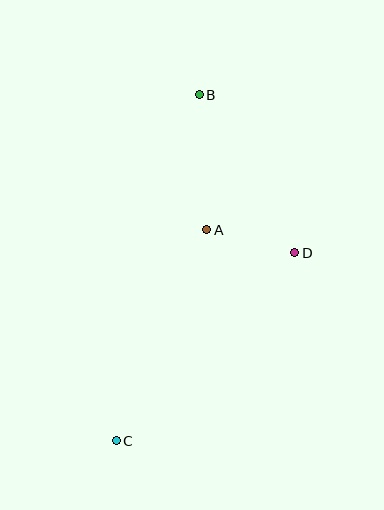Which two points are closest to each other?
Points A and D are closest to each other.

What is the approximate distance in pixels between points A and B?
The distance between A and B is approximately 135 pixels.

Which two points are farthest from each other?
Points B and C are farthest from each other.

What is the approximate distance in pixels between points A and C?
The distance between A and C is approximately 229 pixels.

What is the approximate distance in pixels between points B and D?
The distance between B and D is approximately 184 pixels.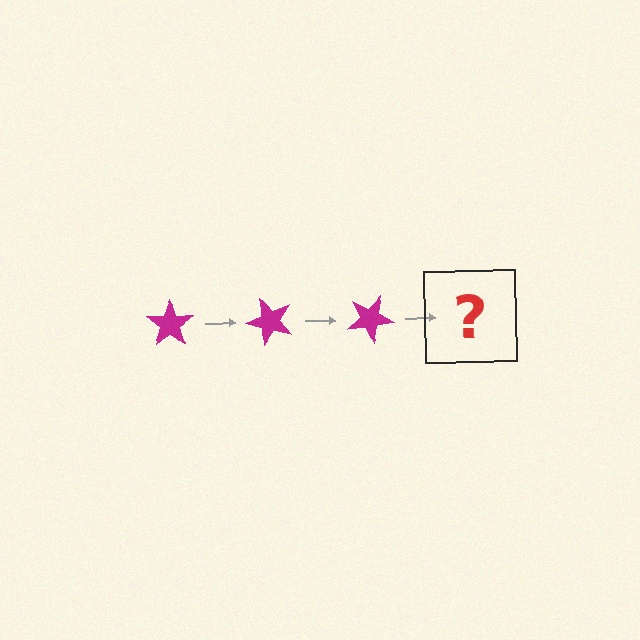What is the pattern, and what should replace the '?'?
The pattern is that the star rotates 50 degrees each step. The '?' should be a magenta star rotated 150 degrees.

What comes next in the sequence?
The next element should be a magenta star rotated 150 degrees.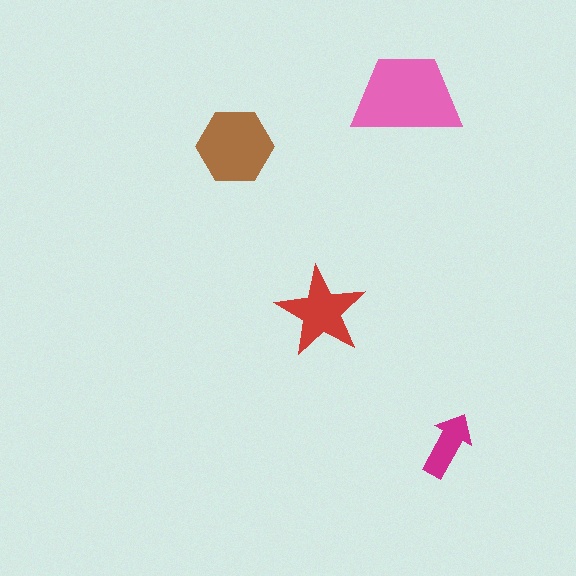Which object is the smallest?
The magenta arrow.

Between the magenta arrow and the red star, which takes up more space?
The red star.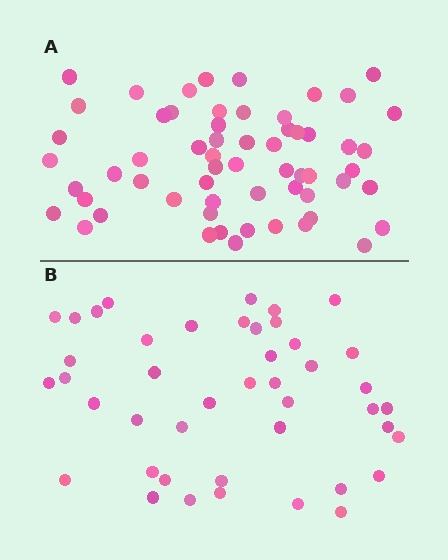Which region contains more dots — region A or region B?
Region A (the top region) has more dots.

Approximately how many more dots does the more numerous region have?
Region A has approximately 15 more dots than region B.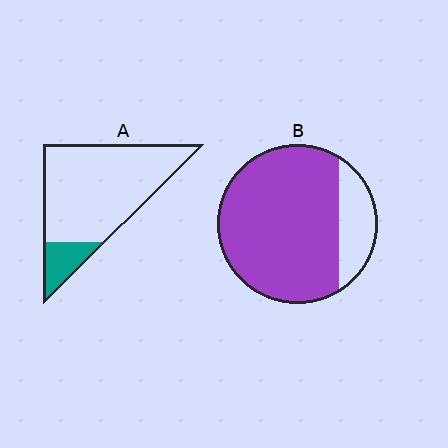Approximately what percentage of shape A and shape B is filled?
A is approximately 15% and B is approximately 80%.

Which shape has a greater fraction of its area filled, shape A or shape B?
Shape B.